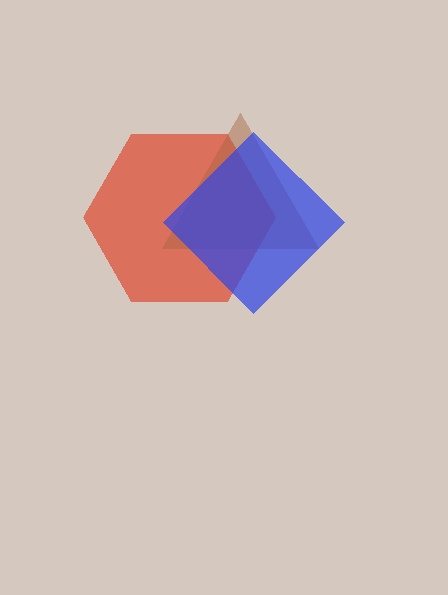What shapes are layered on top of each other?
The layered shapes are: a red hexagon, a brown triangle, a blue diamond.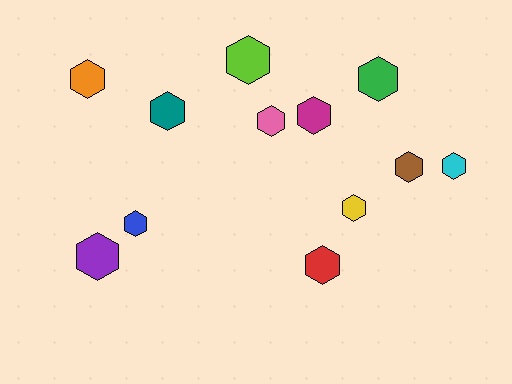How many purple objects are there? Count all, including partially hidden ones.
There is 1 purple object.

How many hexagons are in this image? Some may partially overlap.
There are 12 hexagons.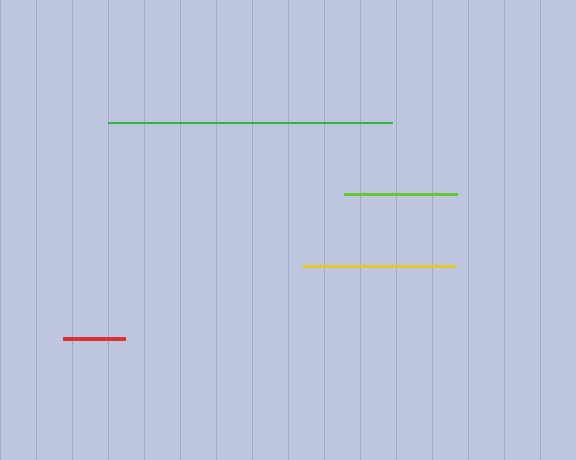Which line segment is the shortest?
The red line is the shortest at approximately 62 pixels.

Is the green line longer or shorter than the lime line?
The green line is longer than the lime line.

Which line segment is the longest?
The green line is the longest at approximately 284 pixels.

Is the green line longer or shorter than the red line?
The green line is longer than the red line.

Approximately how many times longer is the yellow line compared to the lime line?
The yellow line is approximately 1.3 times the length of the lime line.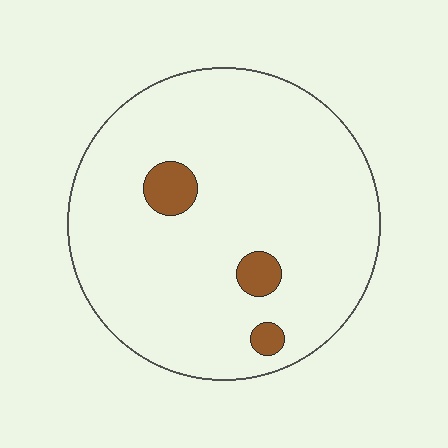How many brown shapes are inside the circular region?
3.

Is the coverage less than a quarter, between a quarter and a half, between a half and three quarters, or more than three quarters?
Less than a quarter.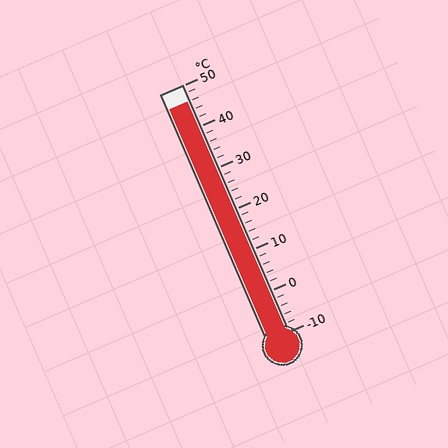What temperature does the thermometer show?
The thermometer shows approximately 46°C.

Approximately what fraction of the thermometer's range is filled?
The thermometer is filled to approximately 95% of its range.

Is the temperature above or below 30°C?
The temperature is above 30°C.